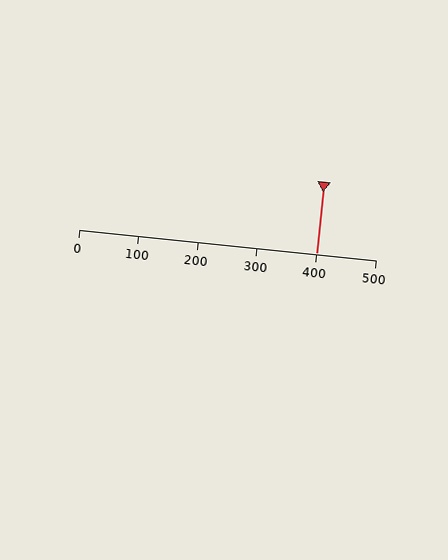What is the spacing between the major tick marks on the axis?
The major ticks are spaced 100 apart.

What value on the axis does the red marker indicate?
The marker indicates approximately 400.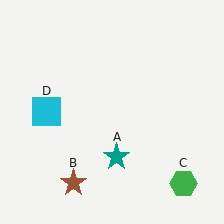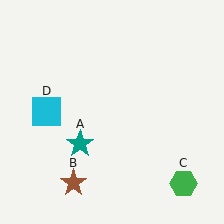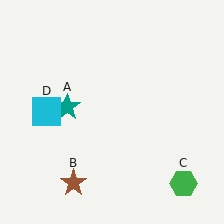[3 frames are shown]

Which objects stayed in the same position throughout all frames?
Brown star (object B) and green hexagon (object C) and cyan square (object D) remained stationary.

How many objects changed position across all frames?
1 object changed position: teal star (object A).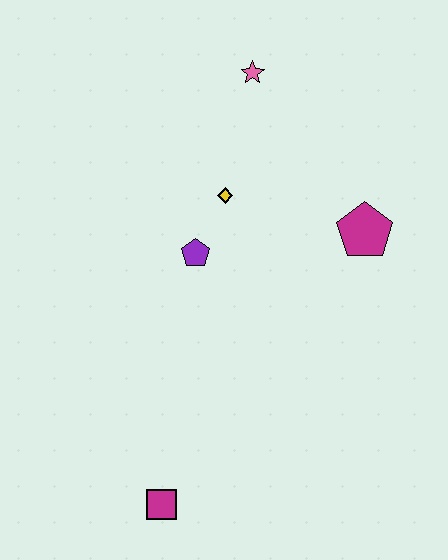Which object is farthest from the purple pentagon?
The magenta square is farthest from the purple pentagon.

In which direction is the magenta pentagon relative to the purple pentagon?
The magenta pentagon is to the right of the purple pentagon.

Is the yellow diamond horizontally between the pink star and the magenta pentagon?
No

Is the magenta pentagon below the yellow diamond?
Yes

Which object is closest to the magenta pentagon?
The yellow diamond is closest to the magenta pentagon.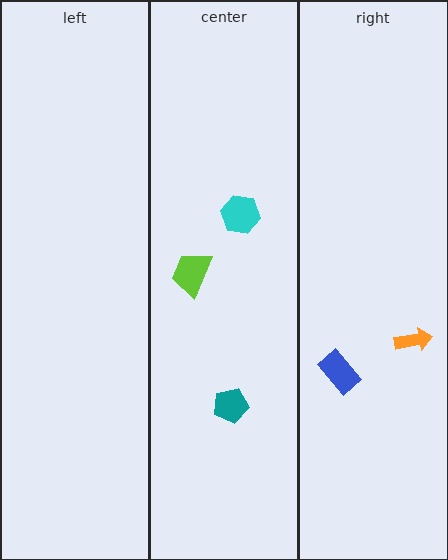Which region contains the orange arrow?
The right region.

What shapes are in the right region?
The blue rectangle, the orange arrow.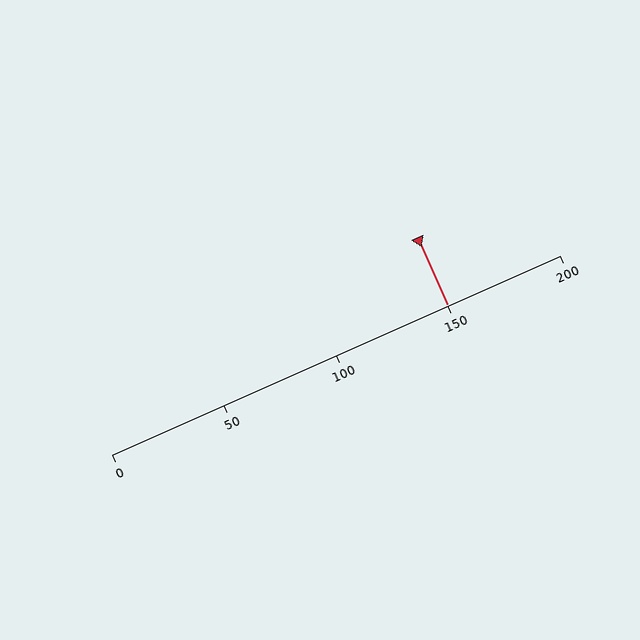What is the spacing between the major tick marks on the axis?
The major ticks are spaced 50 apart.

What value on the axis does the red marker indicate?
The marker indicates approximately 150.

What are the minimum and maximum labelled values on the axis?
The axis runs from 0 to 200.